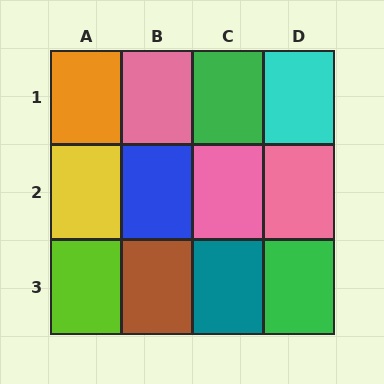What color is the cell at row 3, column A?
Lime.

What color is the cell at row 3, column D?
Green.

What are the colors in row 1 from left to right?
Orange, pink, green, cyan.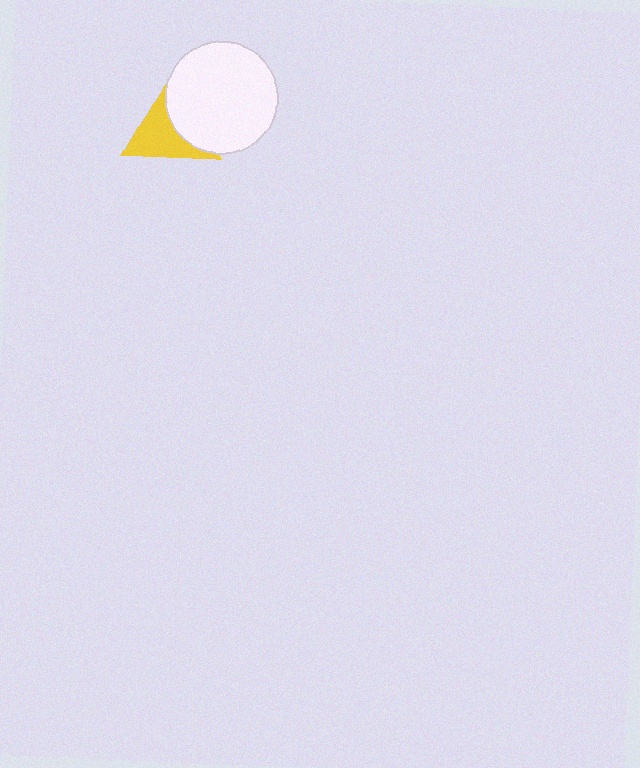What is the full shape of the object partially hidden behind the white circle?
The partially hidden object is a yellow triangle.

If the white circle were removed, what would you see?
You would see the complete yellow triangle.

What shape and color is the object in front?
The object in front is a white circle.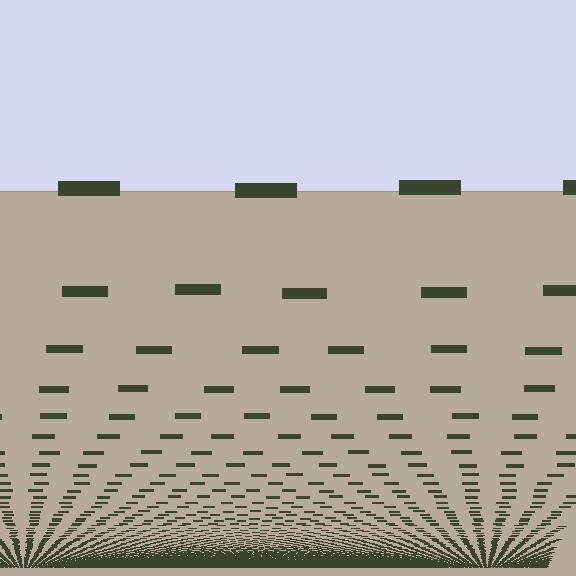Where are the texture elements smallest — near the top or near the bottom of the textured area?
Near the bottom.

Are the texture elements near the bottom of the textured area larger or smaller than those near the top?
Smaller. The gradient is inverted — elements near the bottom are smaller and denser.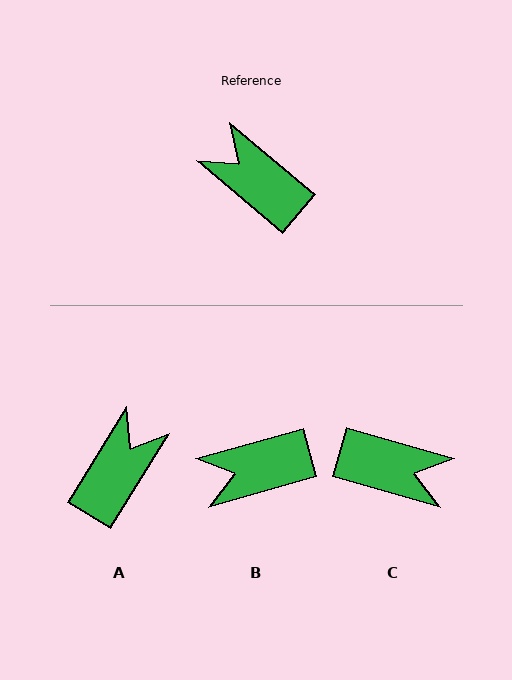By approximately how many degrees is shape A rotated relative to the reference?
Approximately 82 degrees clockwise.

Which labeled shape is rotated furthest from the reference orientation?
C, about 156 degrees away.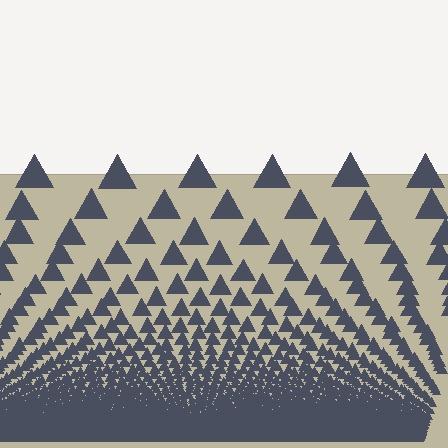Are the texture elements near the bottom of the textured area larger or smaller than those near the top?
Smaller. The gradient is inverted — elements near the bottom are smaller and denser.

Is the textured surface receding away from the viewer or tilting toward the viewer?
The surface appears to tilt toward the viewer. Texture elements get larger and sparser toward the top.